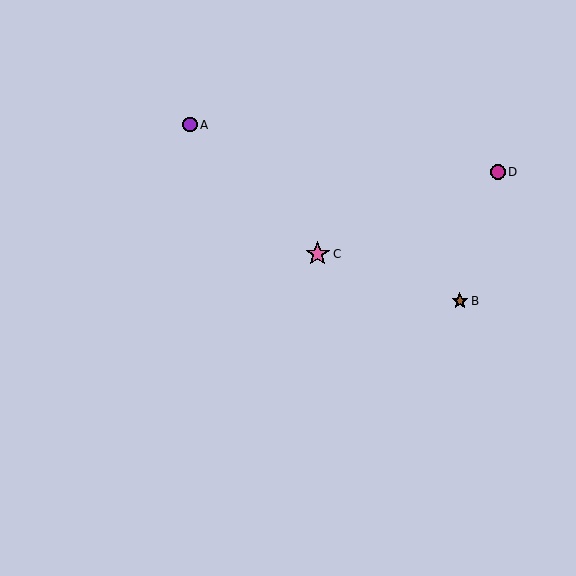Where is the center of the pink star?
The center of the pink star is at (318, 254).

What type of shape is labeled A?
Shape A is a purple circle.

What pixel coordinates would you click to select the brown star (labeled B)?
Click at (460, 301) to select the brown star B.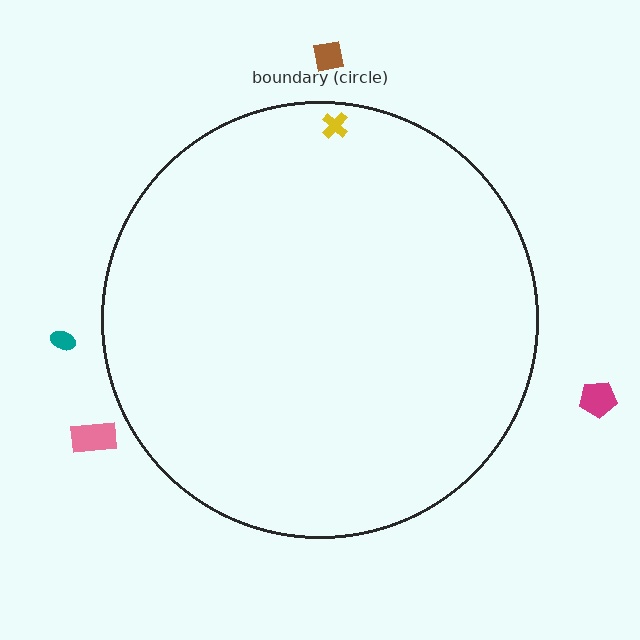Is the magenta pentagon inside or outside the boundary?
Outside.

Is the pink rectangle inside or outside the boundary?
Outside.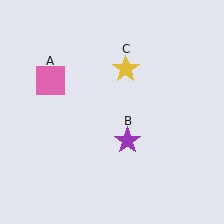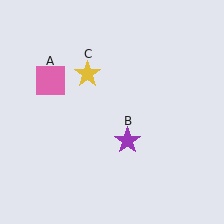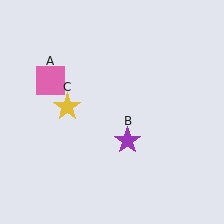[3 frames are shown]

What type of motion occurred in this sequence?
The yellow star (object C) rotated counterclockwise around the center of the scene.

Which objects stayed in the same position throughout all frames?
Pink square (object A) and purple star (object B) remained stationary.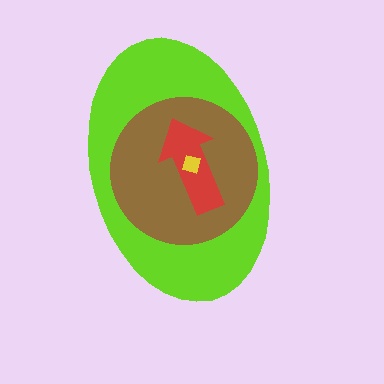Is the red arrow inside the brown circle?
Yes.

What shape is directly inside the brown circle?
The red arrow.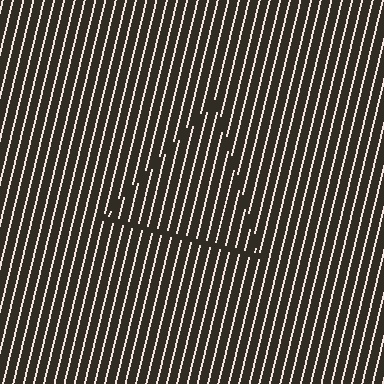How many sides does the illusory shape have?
3 sides — the line-ends trace a triangle.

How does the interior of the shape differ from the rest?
The interior of the shape contains the same grating, shifted by half a period — the contour is defined by the phase discontinuity where line-ends from the inner and outer gratings abut.